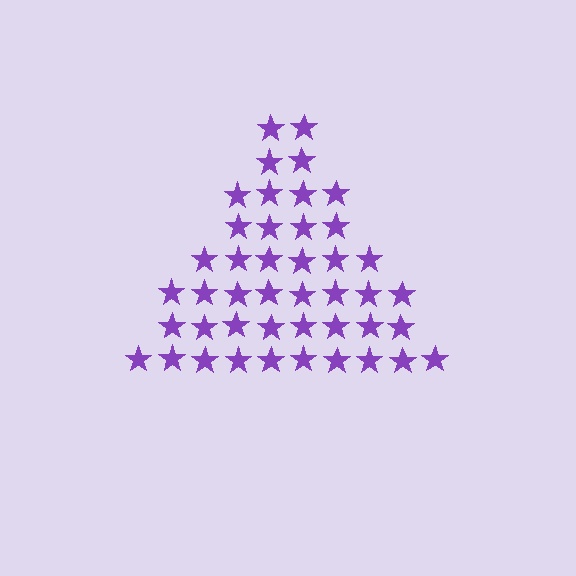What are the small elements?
The small elements are stars.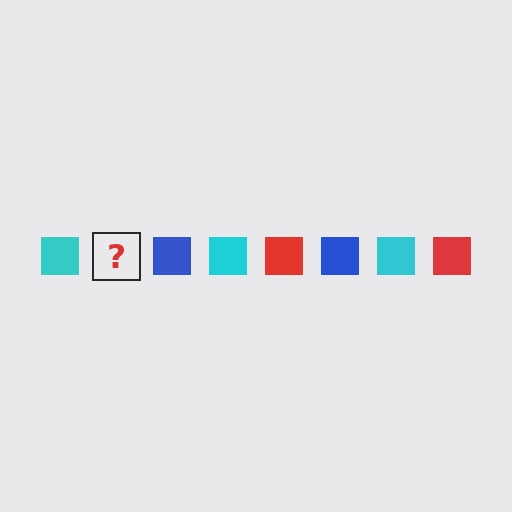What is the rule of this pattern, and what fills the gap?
The rule is that the pattern cycles through cyan, red, blue squares. The gap should be filled with a red square.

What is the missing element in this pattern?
The missing element is a red square.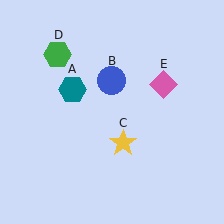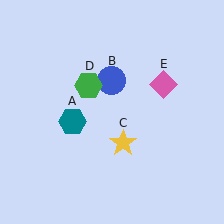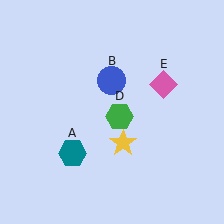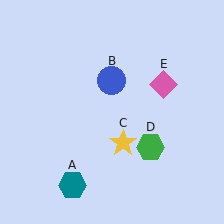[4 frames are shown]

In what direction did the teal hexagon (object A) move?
The teal hexagon (object A) moved down.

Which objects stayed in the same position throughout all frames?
Blue circle (object B) and yellow star (object C) and pink diamond (object E) remained stationary.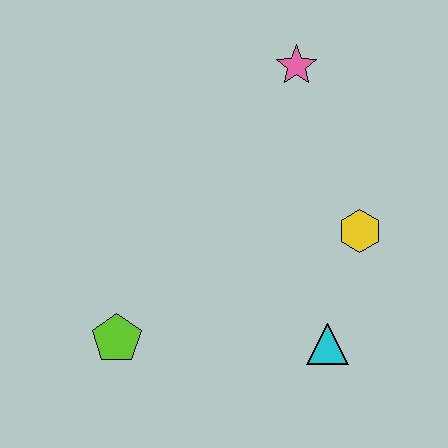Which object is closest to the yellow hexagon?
The cyan triangle is closest to the yellow hexagon.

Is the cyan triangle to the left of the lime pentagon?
No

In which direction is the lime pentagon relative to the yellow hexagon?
The lime pentagon is to the left of the yellow hexagon.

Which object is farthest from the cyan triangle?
The pink star is farthest from the cyan triangle.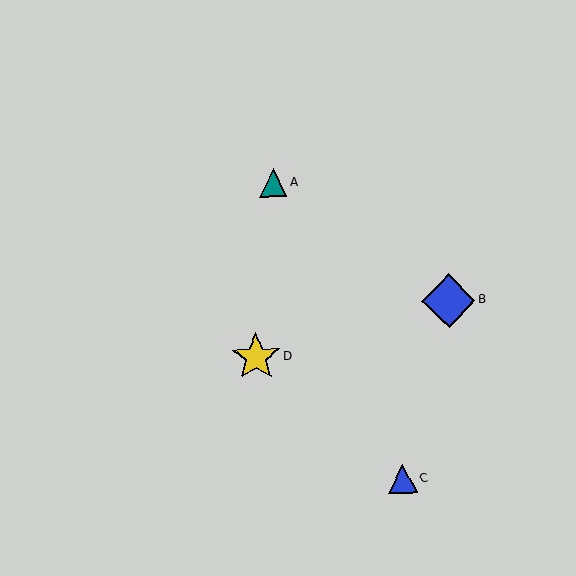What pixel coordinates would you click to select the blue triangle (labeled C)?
Click at (403, 479) to select the blue triangle C.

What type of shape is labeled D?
Shape D is a yellow star.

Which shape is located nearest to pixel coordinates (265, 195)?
The teal triangle (labeled A) at (273, 183) is nearest to that location.